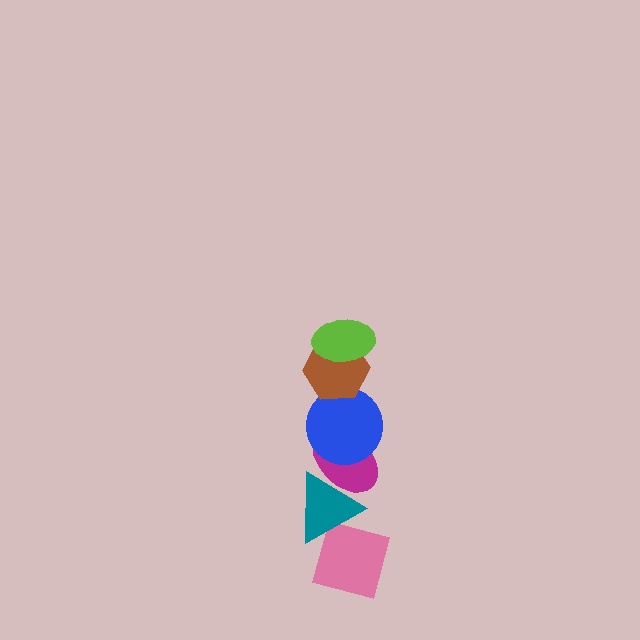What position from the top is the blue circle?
The blue circle is 3rd from the top.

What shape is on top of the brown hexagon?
The lime ellipse is on top of the brown hexagon.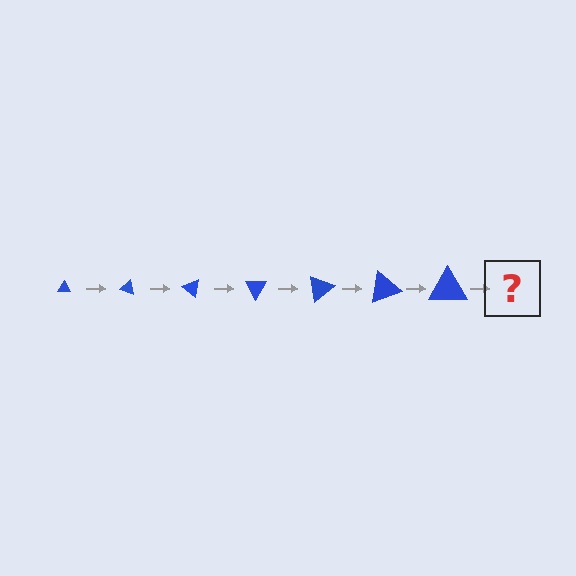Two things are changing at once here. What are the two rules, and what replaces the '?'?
The two rules are that the triangle grows larger each step and it rotates 20 degrees each step. The '?' should be a triangle, larger than the previous one and rotated 140 degrees from the start.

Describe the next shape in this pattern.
It should be a triangle, larger than the previous one and rotated 140 degrees from the start.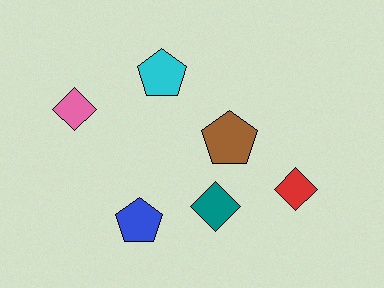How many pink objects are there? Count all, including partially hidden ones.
There is 1 pink object.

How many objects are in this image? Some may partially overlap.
There are 6 objects.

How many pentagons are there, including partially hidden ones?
There are 3 pentagons.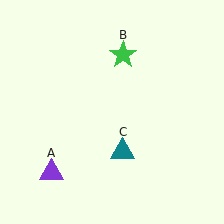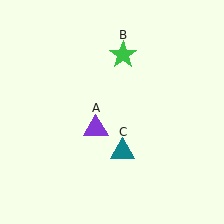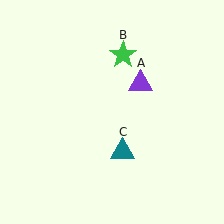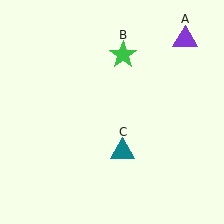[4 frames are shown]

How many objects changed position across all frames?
1 object changed position: purple triangle (object A).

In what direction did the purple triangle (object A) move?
The purple triangle (object A) moved up and to the right.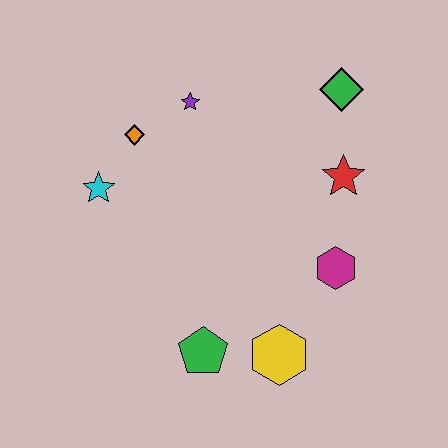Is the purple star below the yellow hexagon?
No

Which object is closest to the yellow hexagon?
The green pentagon is closest to the yellow hexagon.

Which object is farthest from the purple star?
The yellow hexagon is farthest from the purple star.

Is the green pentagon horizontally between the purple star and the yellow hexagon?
Yes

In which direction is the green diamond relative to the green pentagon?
The green diamond is above the green pentagon.